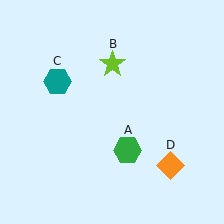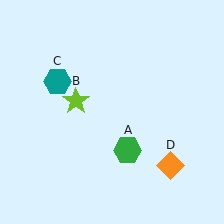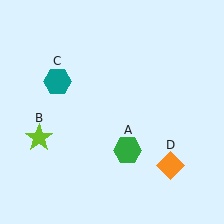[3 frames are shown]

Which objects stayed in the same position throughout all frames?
Green hexagon (object A) and teal hexagon (object C) and orange diamond (object D) remained stationary.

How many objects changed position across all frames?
1 object changed position: lime star (object B).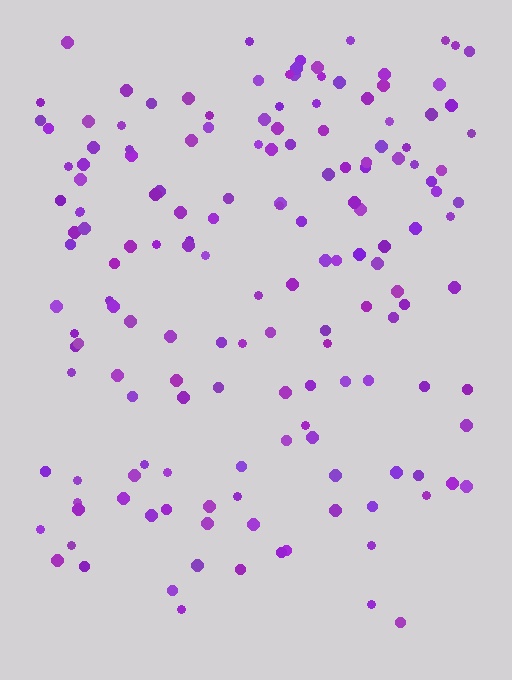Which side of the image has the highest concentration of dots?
The top.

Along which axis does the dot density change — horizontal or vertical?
Vertical.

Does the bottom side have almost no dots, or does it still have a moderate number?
Still a moderate number, just noticeably fewer than the top.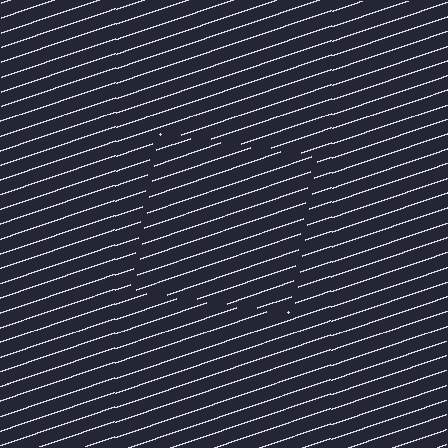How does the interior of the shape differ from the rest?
The interior of the shape contains the same grating, shifted by half a period — the contour is defined by the phase discontinuity where line-ends from the inner and outer gratings abut.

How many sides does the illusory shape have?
4 sides — the line-ends trace a square.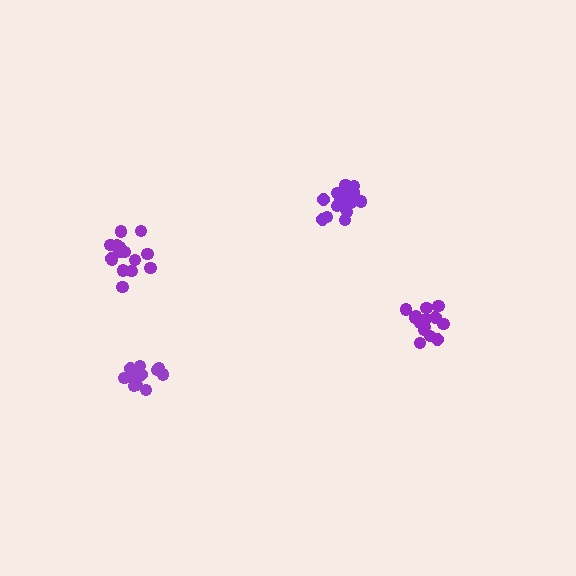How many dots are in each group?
Group 1: 15 dots, Group 2: 17 dots, Group 3: 16 dots, Group 4: 16 dots (64 total).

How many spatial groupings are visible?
There are 4 spatial groupings.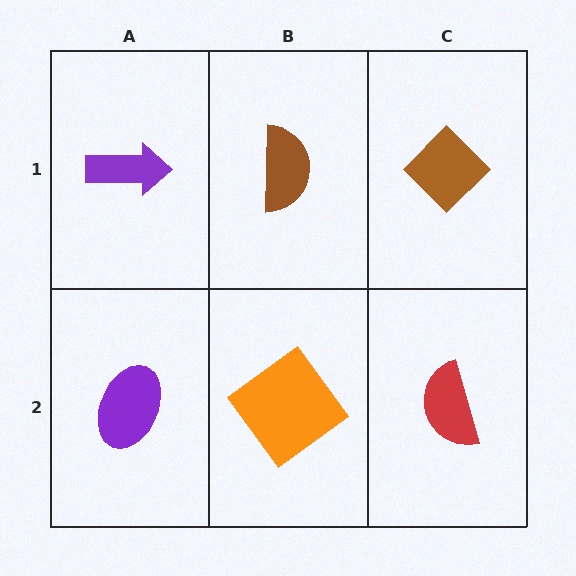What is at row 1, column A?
A purple arrow.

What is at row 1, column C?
A brown diamond.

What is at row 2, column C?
A red semicircle.